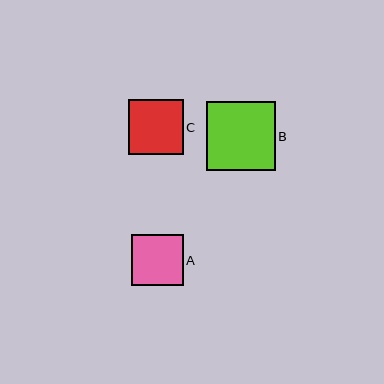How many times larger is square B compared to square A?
Square B is approximately 1.3 times the size of square A.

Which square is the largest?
Square B is the largest with a size of approximately 69 pixels.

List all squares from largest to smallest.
From largest to smallest: B, C, A.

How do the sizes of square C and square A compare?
Square C and square A are approximately the same size.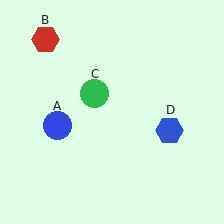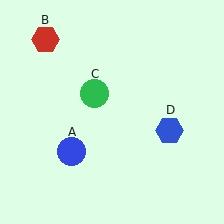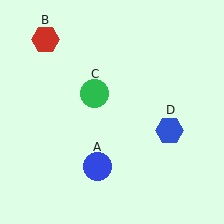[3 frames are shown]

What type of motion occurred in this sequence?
The blue circle (object A) rotated counterclockwise around the center of the scene.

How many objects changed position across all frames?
1 object changed position: blue circle (object A).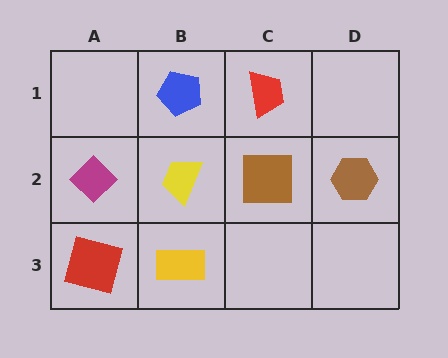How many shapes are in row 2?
4 shapes.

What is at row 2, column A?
A magenta diamond.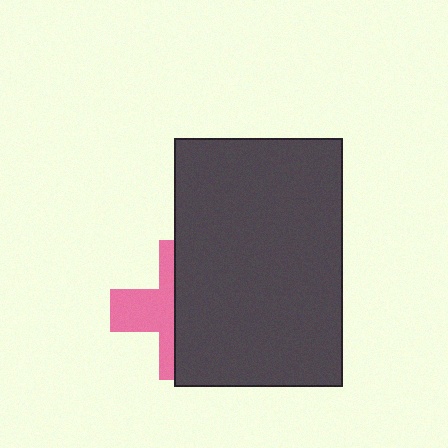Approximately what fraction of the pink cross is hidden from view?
Roughly 60% of the pink cross is hidden behind the dark gray rectangle.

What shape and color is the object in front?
The object in front is a dark gray rectangle.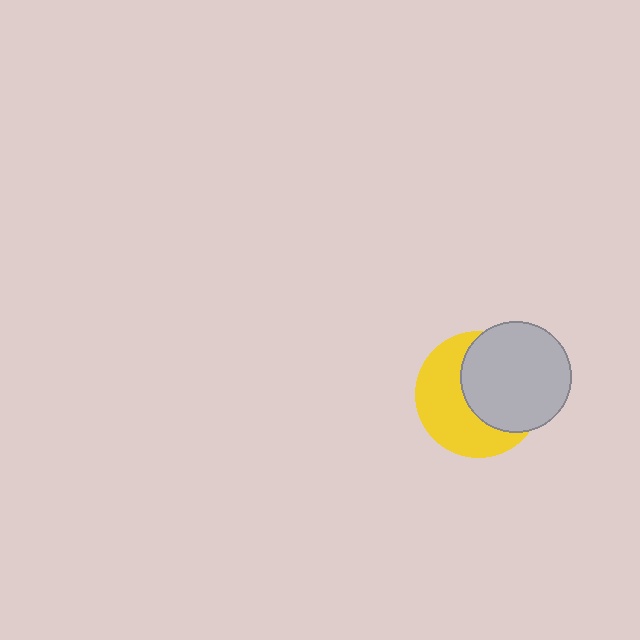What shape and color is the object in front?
The object in front is a light gray circle.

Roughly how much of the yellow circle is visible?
About half of it is visible (roughly 50%).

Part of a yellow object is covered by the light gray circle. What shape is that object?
It is a circle.